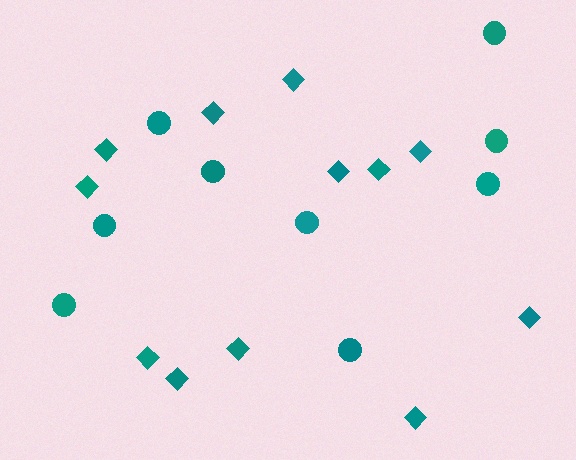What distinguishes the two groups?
There are 2 groups: one group of diamonds (12) and one group of circles (9).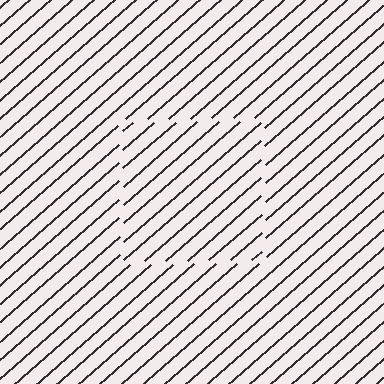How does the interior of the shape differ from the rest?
The interior of the shape contains the same grating, shifted by half a period — the contour is defined by the phase discontinuity where line-ends from the inner and outer gratings abut.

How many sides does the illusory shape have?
4 sides — the line-ends trace a square.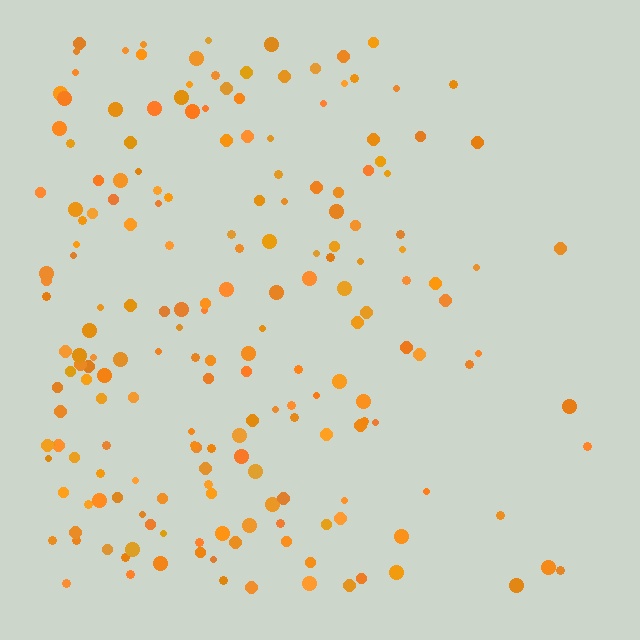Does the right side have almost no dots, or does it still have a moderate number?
Still a moderate number, just noticeably fewer than the left.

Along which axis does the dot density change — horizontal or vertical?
Horizontal.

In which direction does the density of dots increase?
From right to left, with the left side densest.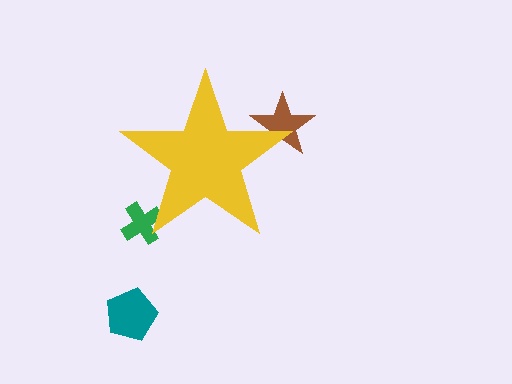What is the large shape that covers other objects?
A yellow star.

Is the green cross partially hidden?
Yes, the green cross is partially hidden behind the yellow star.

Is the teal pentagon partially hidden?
No, the teal pentagon is fully visible.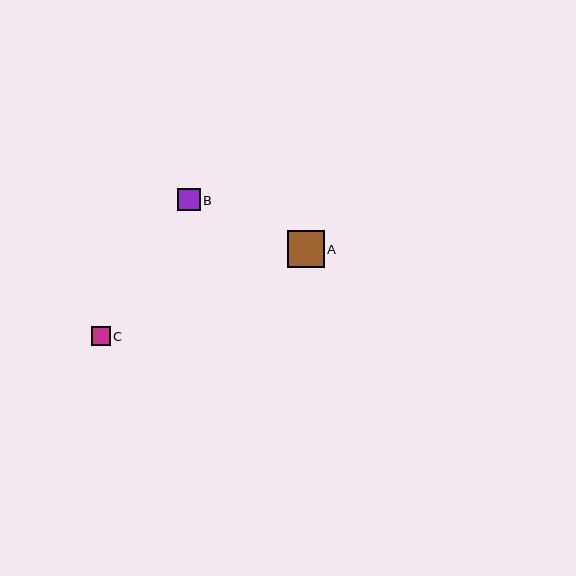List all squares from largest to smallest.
From largest to smallest: A, B, C.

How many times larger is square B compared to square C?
Square B is approximately 1.2 times the size of square C.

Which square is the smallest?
Square C is the smallest with a size of approximately 19 pixels.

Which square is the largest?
Square A is the largest with a size of approximately 37 pixels.